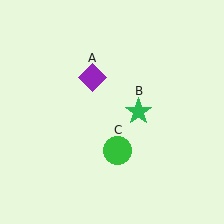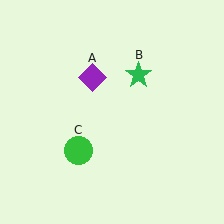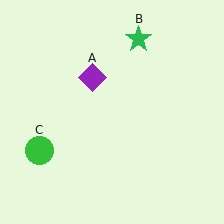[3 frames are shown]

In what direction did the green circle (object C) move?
The green circle (object C) moved left.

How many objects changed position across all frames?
2 objects changed position: green star (object B), green circle (object C).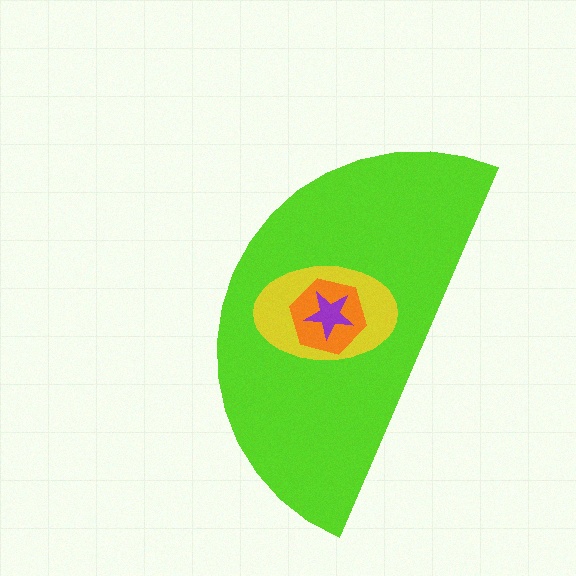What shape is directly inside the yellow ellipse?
The orange hexagon.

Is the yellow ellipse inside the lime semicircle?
Yes.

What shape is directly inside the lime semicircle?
The yellow ellipse.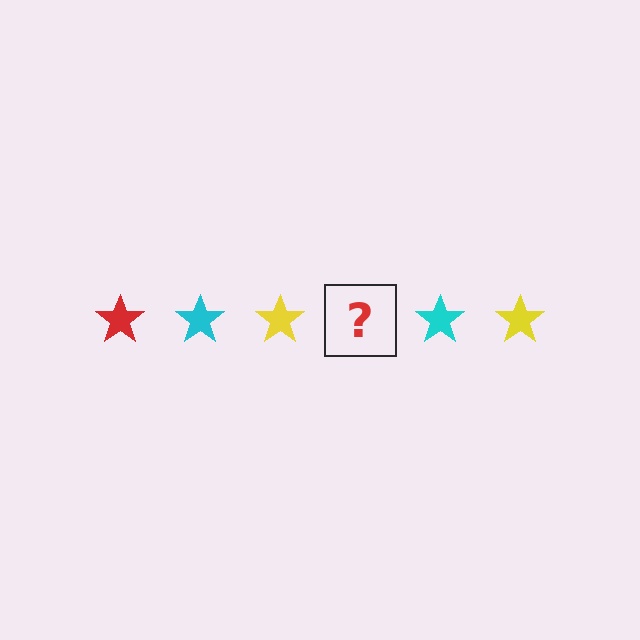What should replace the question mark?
The question mark should be replaced with a red star.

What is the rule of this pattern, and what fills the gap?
The rule is that the pattern cycles through red, cyan, yellow stars. The gap should be filled with a red star.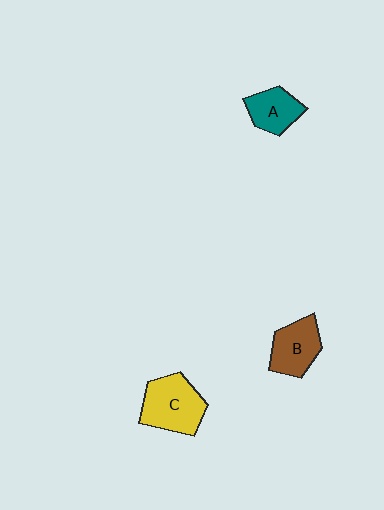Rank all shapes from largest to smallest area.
From largest to smallest: C (yellow), B (brown), A (teal).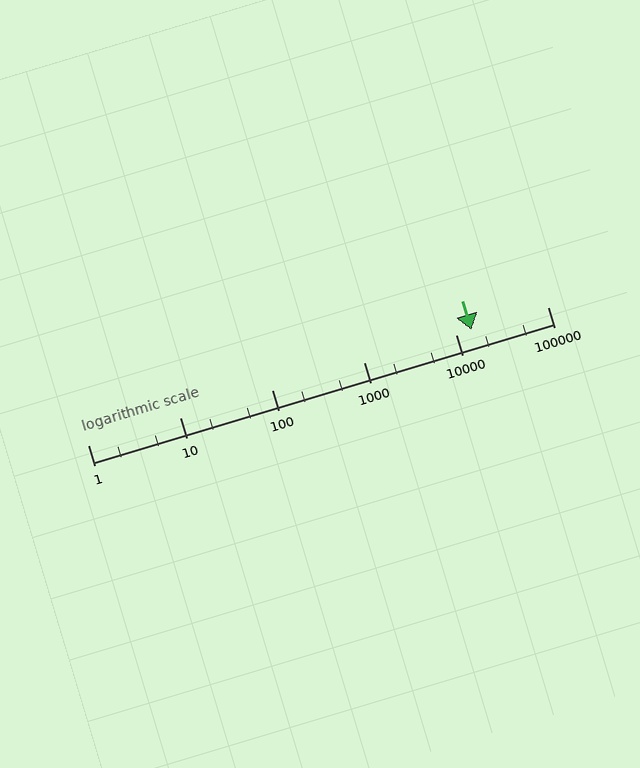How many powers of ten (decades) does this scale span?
The scale spans 5 decades, from 1 to 100000.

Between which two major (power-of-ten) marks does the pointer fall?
The pointer is between 10000 and 100000.